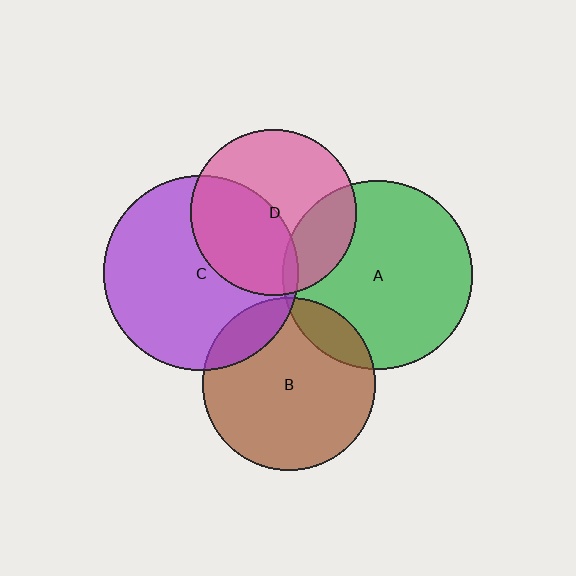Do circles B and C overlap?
Yes.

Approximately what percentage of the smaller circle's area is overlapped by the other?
Approximately 15%.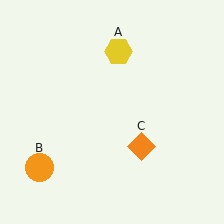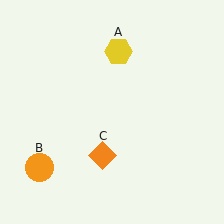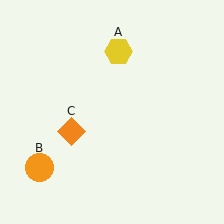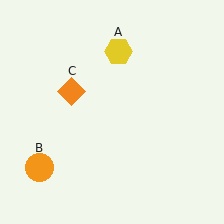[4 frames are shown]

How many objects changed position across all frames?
1 object changed position: orange diamond (object C).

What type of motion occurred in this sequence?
The orange diamond (object C) rotated clockwise around the center of the scene.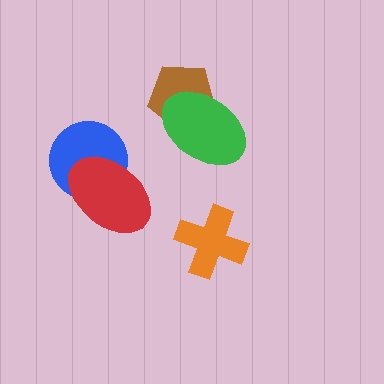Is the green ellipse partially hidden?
No, no other shape covers it.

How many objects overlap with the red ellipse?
1 object overlaps with the red ellipse.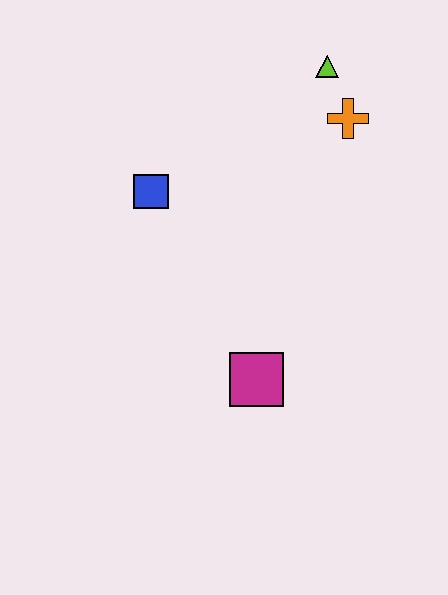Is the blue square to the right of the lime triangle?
No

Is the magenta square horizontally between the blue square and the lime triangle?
Yes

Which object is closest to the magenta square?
The blue square is closest to the magenta square.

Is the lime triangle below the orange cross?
No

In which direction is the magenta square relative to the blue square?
The magenta square is below the blue square.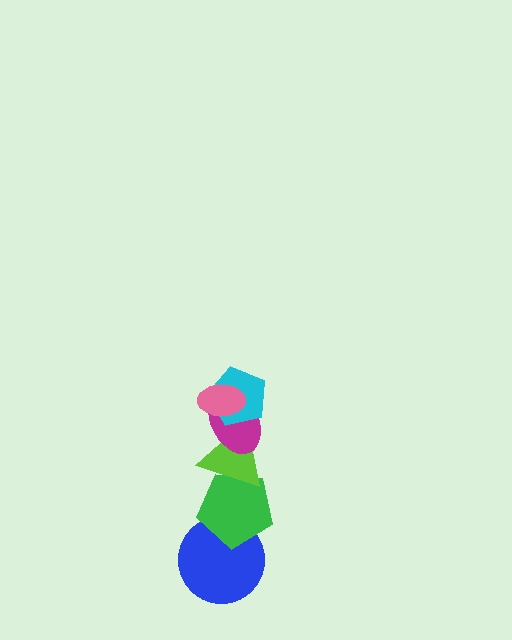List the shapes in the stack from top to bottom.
From top to bottom: the pink ellipse, the cyan pentagon, the magenta ellipse, the lime triangle, the green pentagon, the blue circle.